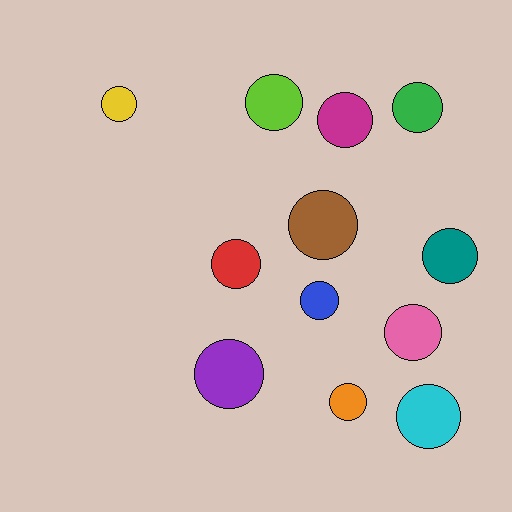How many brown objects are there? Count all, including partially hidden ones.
There is 1 brown object.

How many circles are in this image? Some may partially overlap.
There are 12 circles.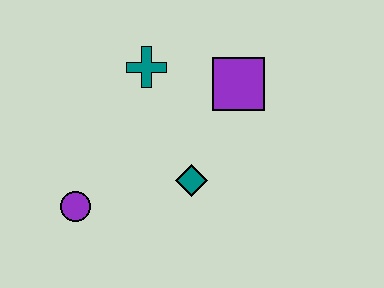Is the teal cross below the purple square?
No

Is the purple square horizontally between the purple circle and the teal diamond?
No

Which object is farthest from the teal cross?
The purple circle is farthest from the teal cross.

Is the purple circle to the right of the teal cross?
No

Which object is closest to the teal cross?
The purple square is closest to the teal cross.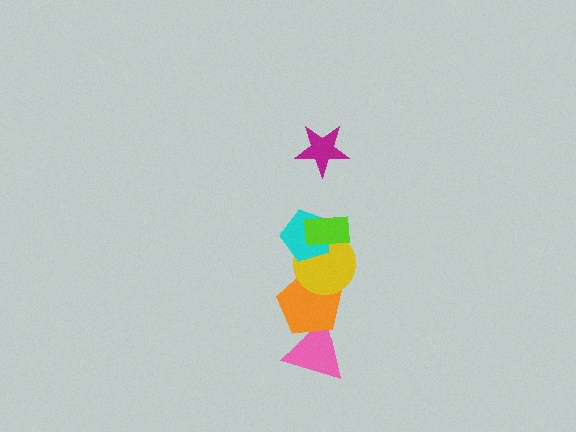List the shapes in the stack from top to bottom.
From top to bottom: the magenta star, the lime rectangle, the cyan pentagon, the yellow circle, the orange pentagon, the pink triangle.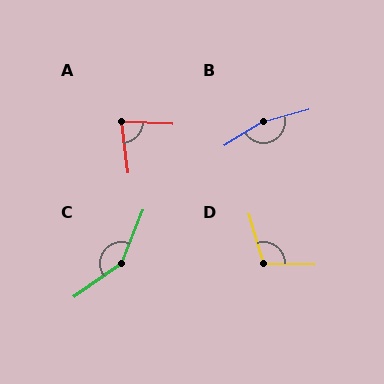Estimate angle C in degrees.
Approximately 147 degrees.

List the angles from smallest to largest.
A (80°), D (108°), C (147°), B (164°).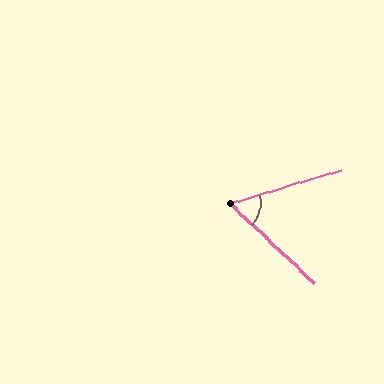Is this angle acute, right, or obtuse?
It is acute.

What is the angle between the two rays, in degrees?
Approximately 60 degrees.